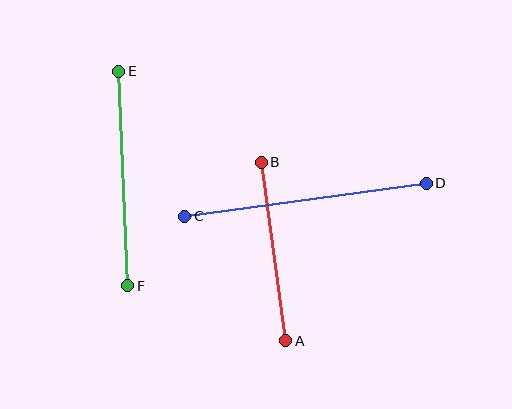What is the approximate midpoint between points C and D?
The midpoint is at approximately (306, 200) pixels.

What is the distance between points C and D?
The distance is approximately 244 pixels.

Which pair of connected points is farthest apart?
Points C and D are farthest apart.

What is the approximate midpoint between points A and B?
The midpoint is at approximately (274, 251) pixels.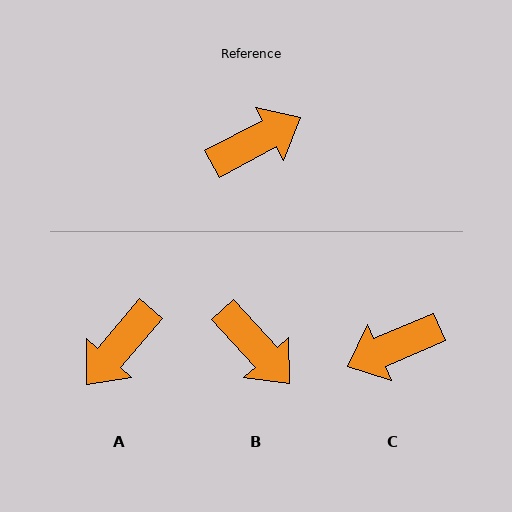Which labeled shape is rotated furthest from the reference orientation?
C, about 175 degrees away.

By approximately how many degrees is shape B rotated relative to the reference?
Approximately 76 degrees clockwise.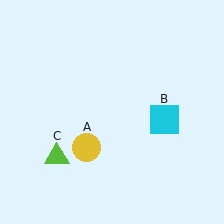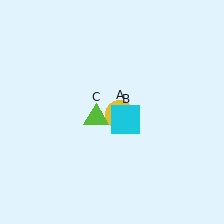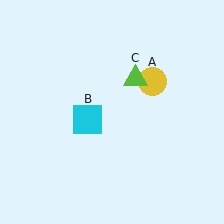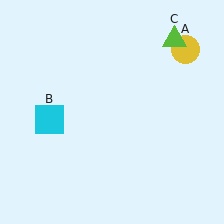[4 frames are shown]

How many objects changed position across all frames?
3 objects changed position: yellow circle (object A), cyan square (object B), lime triangle (object C).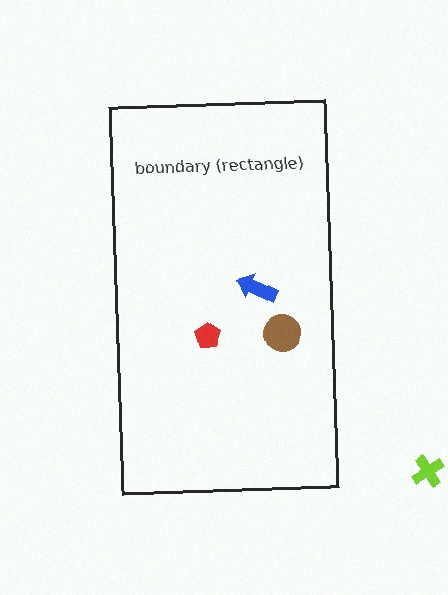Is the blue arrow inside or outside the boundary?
Inside.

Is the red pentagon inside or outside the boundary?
Inside.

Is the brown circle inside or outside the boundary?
Inside.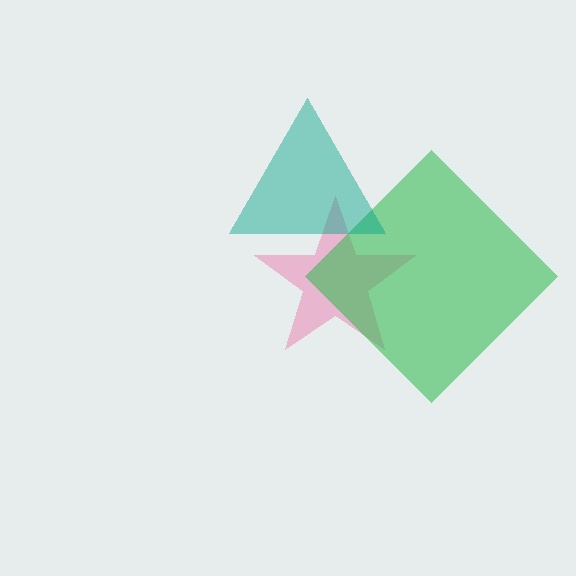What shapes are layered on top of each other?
The layered shapes are: a pink star, a green diamond, a teal triangle.